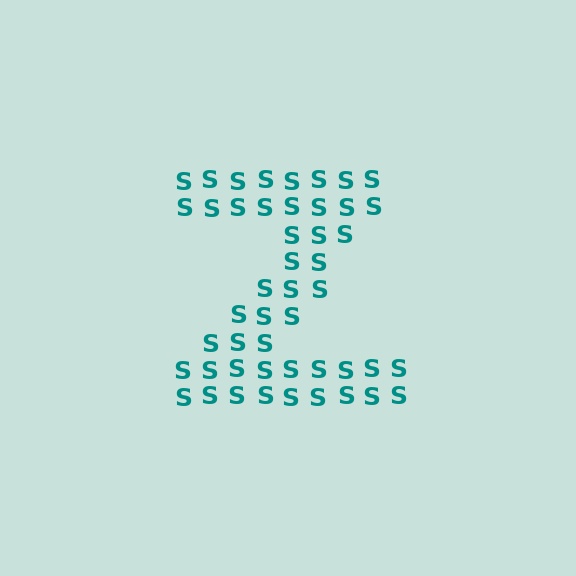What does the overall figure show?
The overall figure shows the letter Z.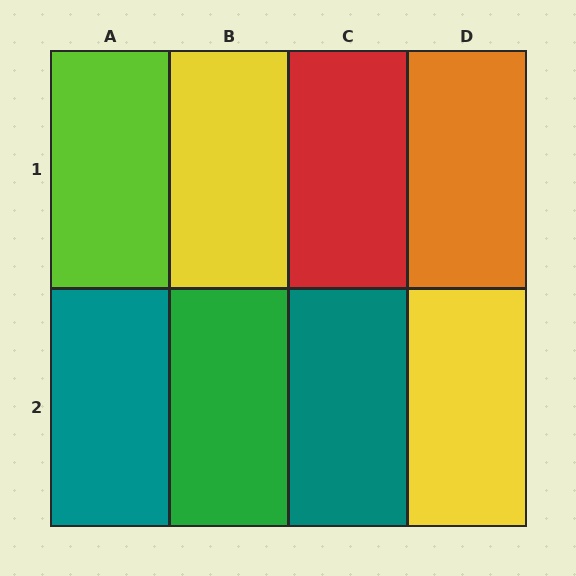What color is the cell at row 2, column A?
Teal.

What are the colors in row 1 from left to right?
Lime, yellow, red, orange.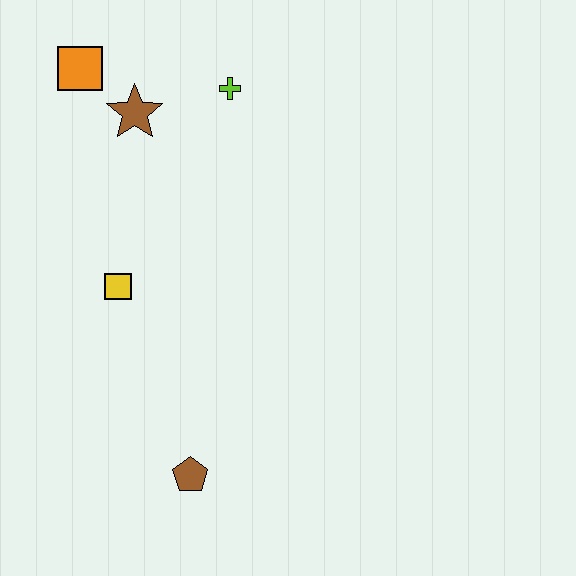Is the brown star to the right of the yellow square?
Yes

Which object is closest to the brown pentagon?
The yellow square is closest to the brown pentagon.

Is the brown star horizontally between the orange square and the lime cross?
Yes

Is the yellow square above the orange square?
No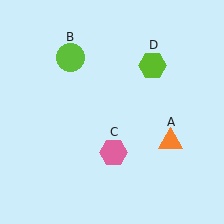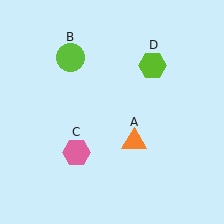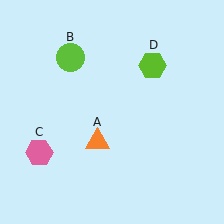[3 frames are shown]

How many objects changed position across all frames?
2 objects changed position: orange triangle (object A), pink hexagon (object C).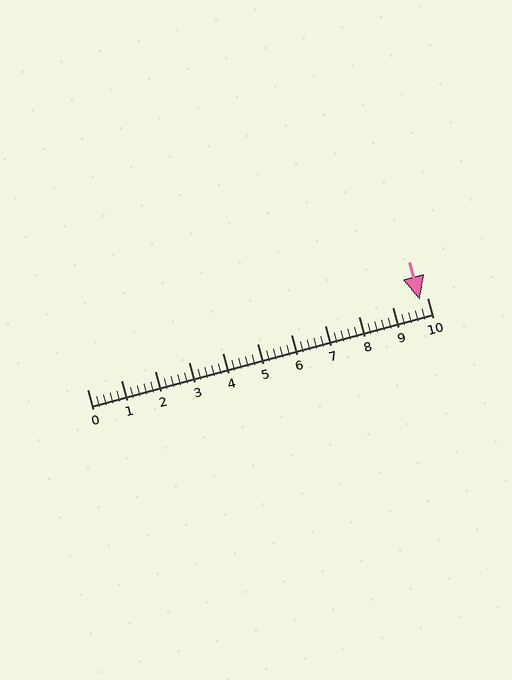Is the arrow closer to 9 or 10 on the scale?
The arrow is closer to 10.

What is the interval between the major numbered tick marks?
The major tick marks are spaced 1 units apart.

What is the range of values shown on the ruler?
The ruler shows values from 0 to 10.